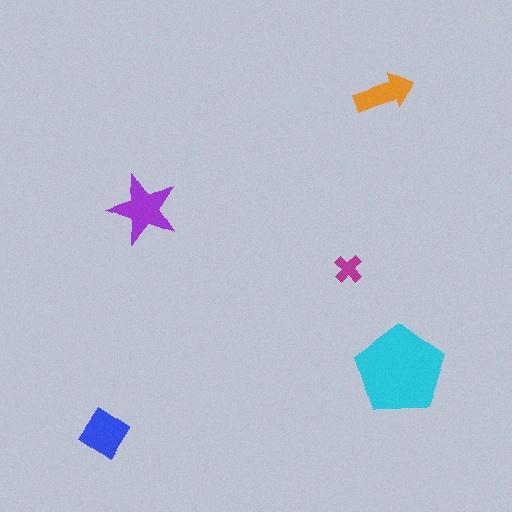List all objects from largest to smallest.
The cyan pentagon, the purple star, the blue diamond, the orange arrow, the magenta cross.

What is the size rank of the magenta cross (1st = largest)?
5th.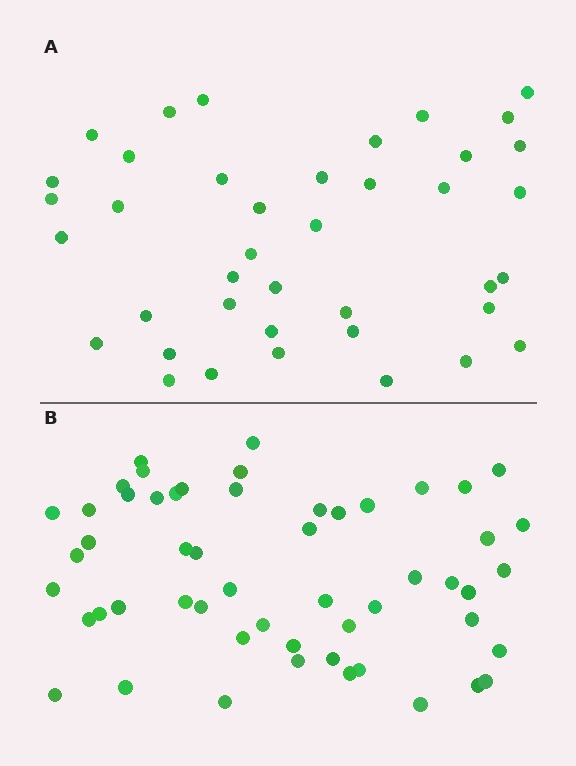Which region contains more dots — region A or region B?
Region B (the bottom region) has more dots.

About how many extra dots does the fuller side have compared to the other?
Region B has approximately 15 more dots than region A.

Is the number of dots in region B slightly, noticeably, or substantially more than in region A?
Region B has noticeably more, but not dramatically so. The ratio is roughly 1.4 to 1.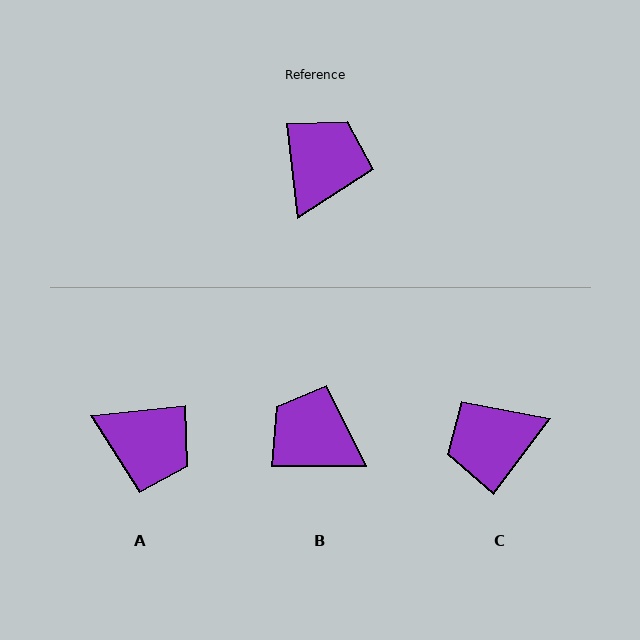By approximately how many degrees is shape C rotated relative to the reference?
Approximately 137 degrees counter-clockwise.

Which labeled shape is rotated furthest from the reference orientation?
C, about 137 degrees away.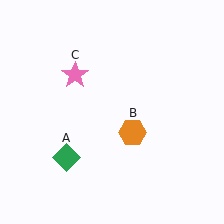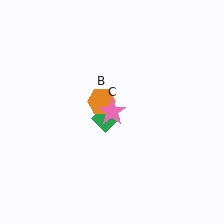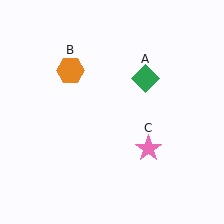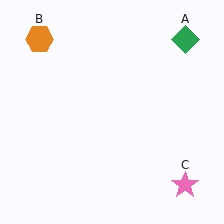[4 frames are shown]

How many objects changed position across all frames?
3 objects changed position: green diamond (object A), orange hexagon (object B), pink star (object C).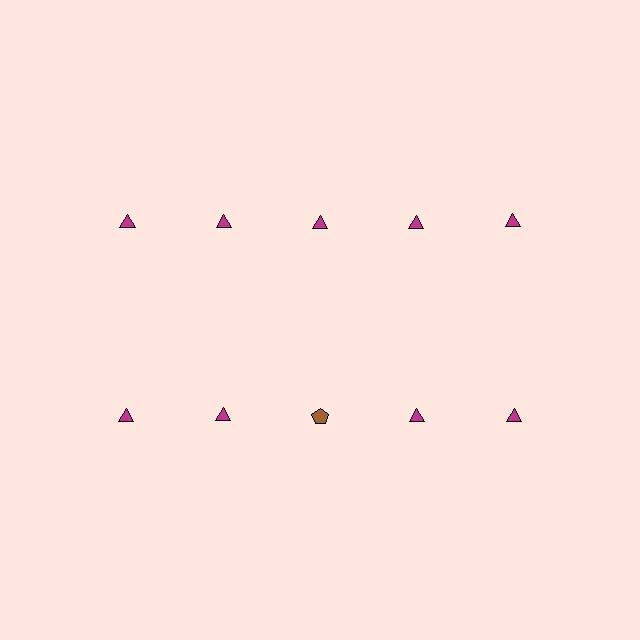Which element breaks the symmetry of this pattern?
The brown pentagon in the second row, center column breaks the symmetry. All other shapes are magenta triangles.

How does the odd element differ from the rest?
It differs in both color (brown instead of magenta) and shape (pentagon instead of triangle).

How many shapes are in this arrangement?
There are 10 shapes arranged in a grid pattern.